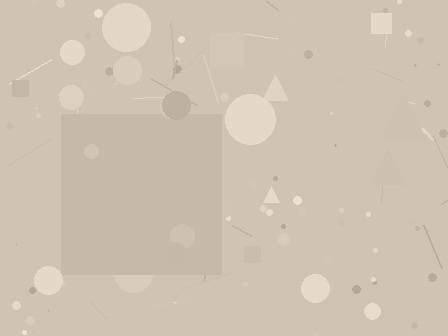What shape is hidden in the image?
A square is hidden in the image.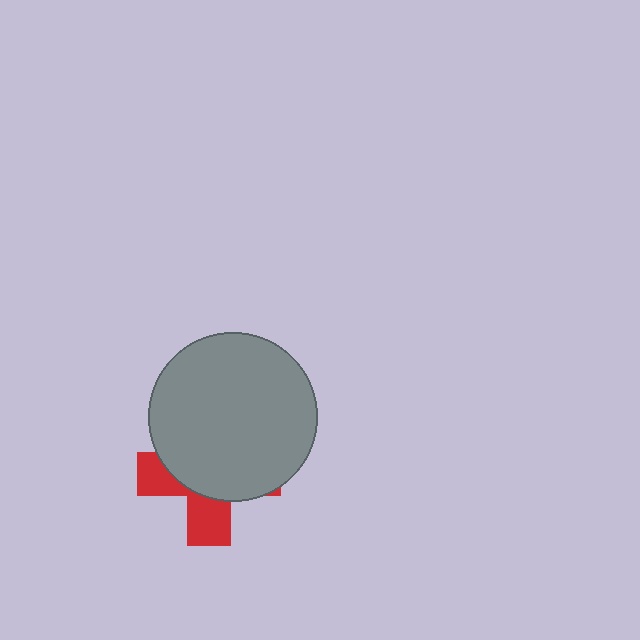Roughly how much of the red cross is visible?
A small part of it is visible (roughly 34%).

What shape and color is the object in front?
The object in front is a gray circle.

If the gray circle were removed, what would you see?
You would see the complete red cross.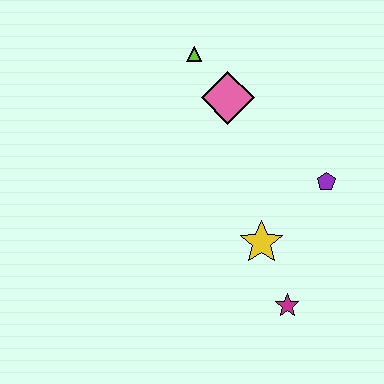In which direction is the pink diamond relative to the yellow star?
The pink diamond is above the yellow star.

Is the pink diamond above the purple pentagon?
Yes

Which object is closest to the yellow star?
The magenta star is closest to the yellow star.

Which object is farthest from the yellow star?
The lime triangle is farthest from the yellow star.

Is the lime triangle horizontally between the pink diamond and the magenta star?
No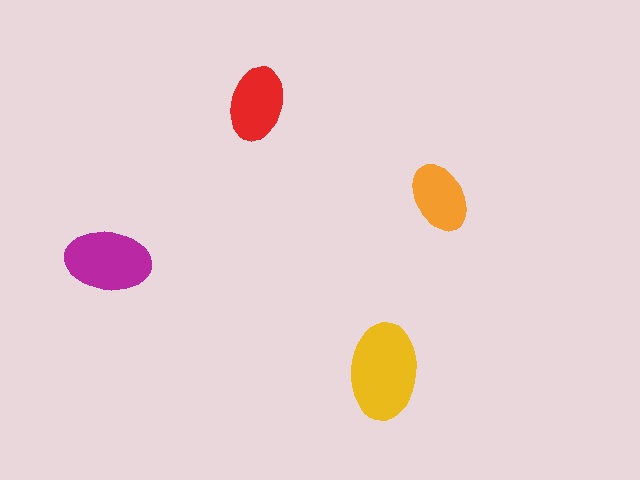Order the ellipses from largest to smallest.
the yellow one, the magenta one, the red one, the orange one.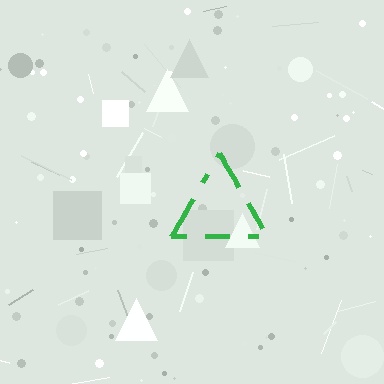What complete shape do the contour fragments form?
The contour fragments form a triangle.